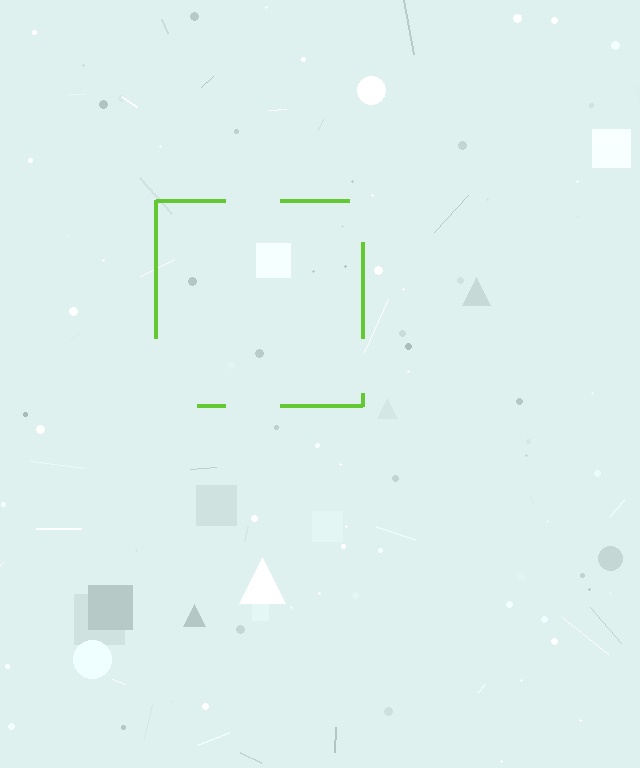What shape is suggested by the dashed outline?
The dashed outline suggests a square.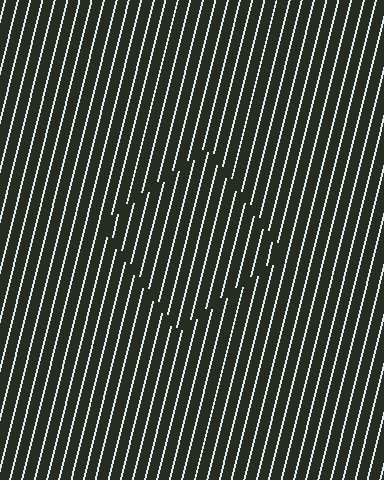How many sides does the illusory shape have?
4 sides — the line-ends trace a square.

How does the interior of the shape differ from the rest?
The interior of the shape contains the same grating, shifted by half a period — the contour is defined by the phase discontinuity where line-ends from the inner and outer gratings abut.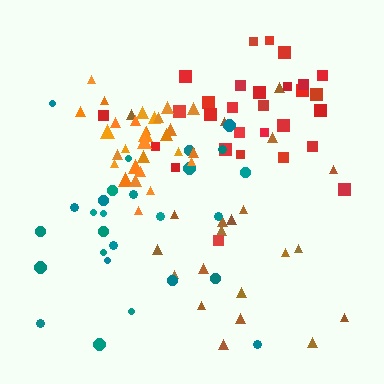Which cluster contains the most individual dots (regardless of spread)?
Red (29).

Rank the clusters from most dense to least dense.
orange, red, teal, brown.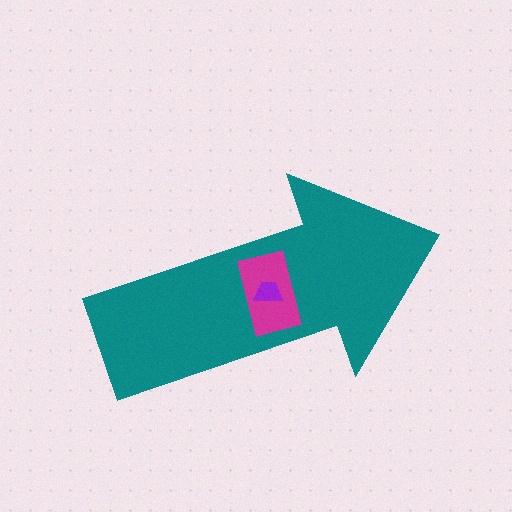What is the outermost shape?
The teal arrow.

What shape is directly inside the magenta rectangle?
The purple trapezoid.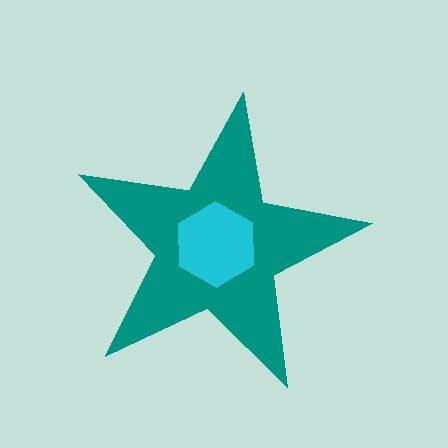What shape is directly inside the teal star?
The cyan hexagon.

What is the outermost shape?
The teal star.